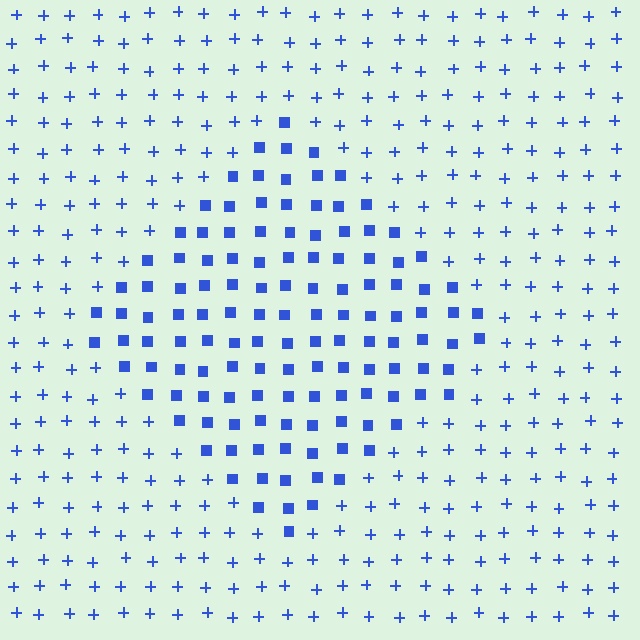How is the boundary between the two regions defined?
The boundary is defined by a change in element shape: squares inside vs. plus signs outside. All elements share the same color and spacing.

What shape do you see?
I see a diamond.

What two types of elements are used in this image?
The image uses squares inside the diamond region and plus signs outside it.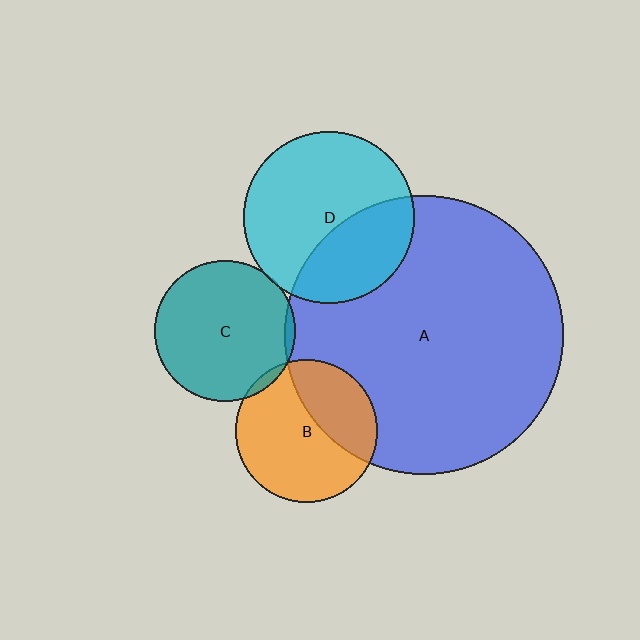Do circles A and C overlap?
Yes.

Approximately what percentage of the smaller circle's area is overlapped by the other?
Approximately 5%.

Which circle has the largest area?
Circle A (blue).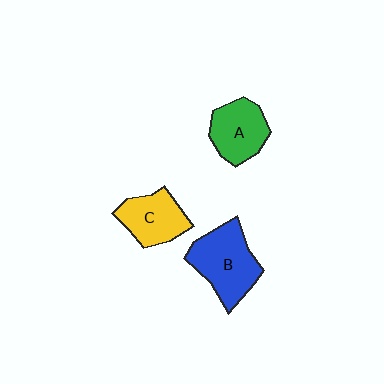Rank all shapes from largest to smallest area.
From largest to smallest: B (blue), A (green), C (yellow).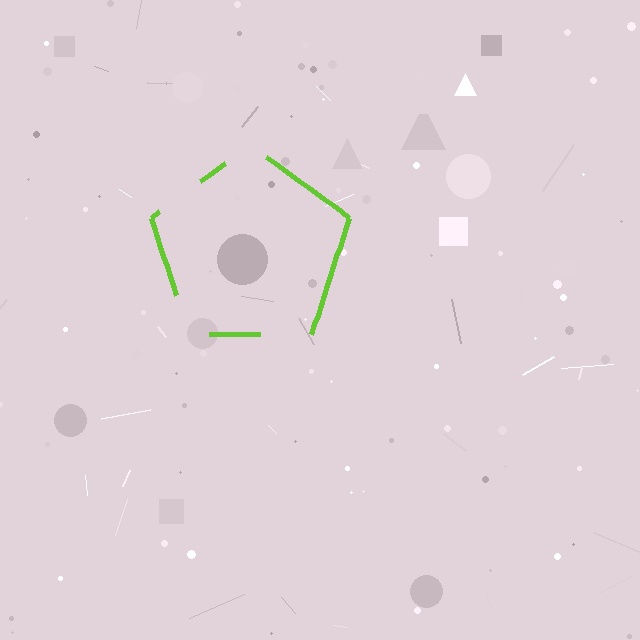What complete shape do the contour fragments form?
The contour fragments form a pentagon.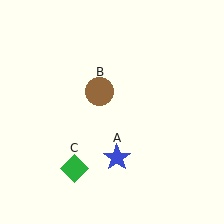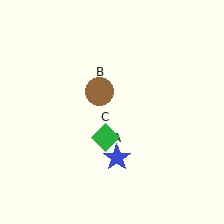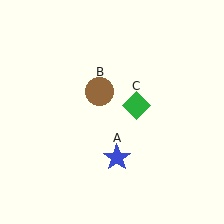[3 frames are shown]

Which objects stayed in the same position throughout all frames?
Blue star (object A) and brown circle (object B) remained stationary.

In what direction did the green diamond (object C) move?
The green diamond (object C) moved up and to the right.